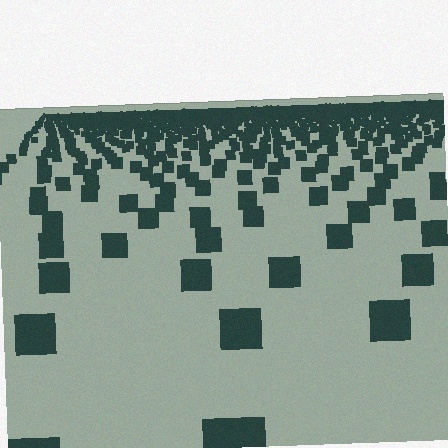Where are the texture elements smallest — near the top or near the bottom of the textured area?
Near the top.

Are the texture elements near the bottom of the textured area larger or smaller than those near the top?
Larger. Near the bottom, elements are closer to the viewer and appear at a bigger on-screen size.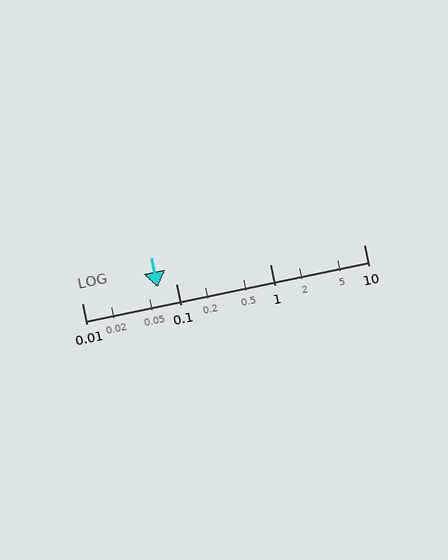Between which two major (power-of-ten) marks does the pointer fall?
The pointer is between 0.01 and 0.1.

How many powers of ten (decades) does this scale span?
The scale spans 3 decades, from 0.01 to 10.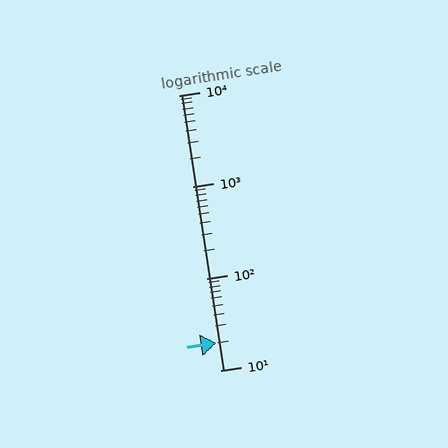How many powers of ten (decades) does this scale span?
The scale spans 3 decades, from 10 to 10000.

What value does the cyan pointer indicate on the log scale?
The pointer indicates approximately 20.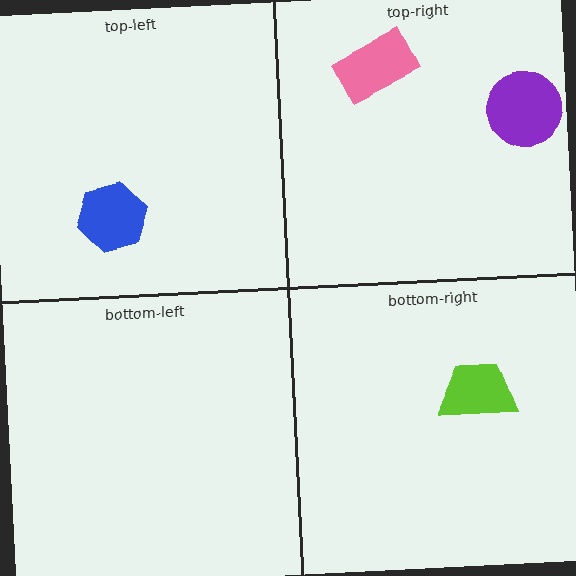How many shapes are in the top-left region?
1.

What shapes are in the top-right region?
The purple circle, the pink rectangle.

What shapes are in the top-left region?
The blue hexagon.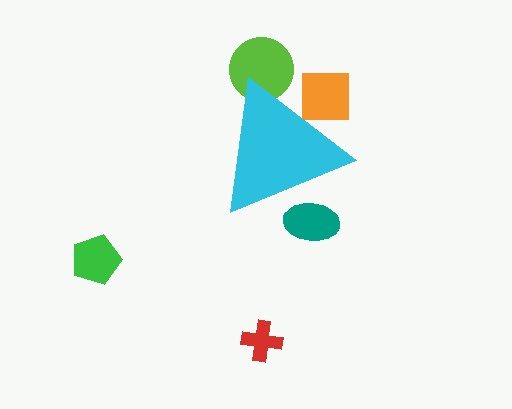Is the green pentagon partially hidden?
No, the green pentagon is fully visible.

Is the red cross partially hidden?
No, the red cross is fully visible.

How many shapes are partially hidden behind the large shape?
3 shapes are partially hidden.